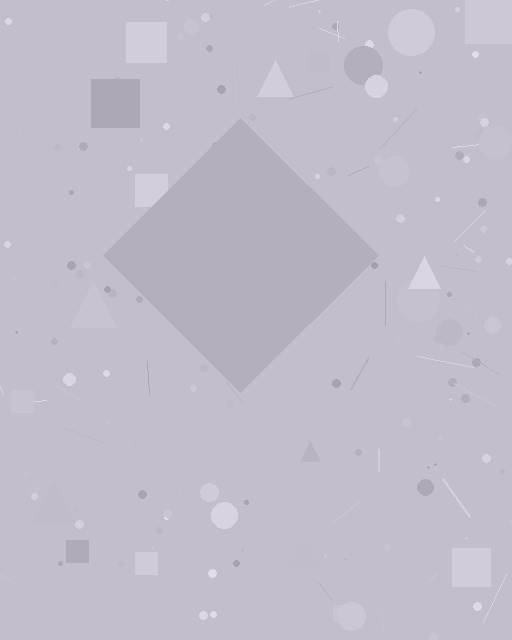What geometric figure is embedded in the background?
A diamond is embedded in the background.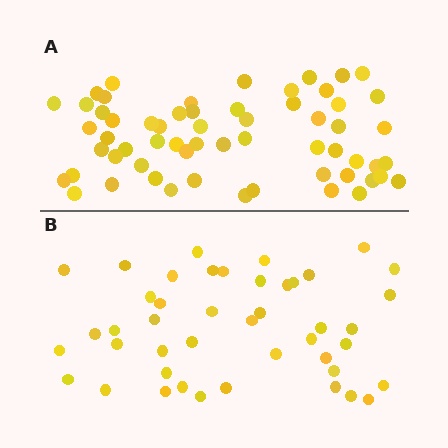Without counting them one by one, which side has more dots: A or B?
Region A (the top region) has more dots.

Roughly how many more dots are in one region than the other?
Region A has approximately 15 more dots than region B.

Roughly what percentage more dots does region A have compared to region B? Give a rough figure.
About 35% more.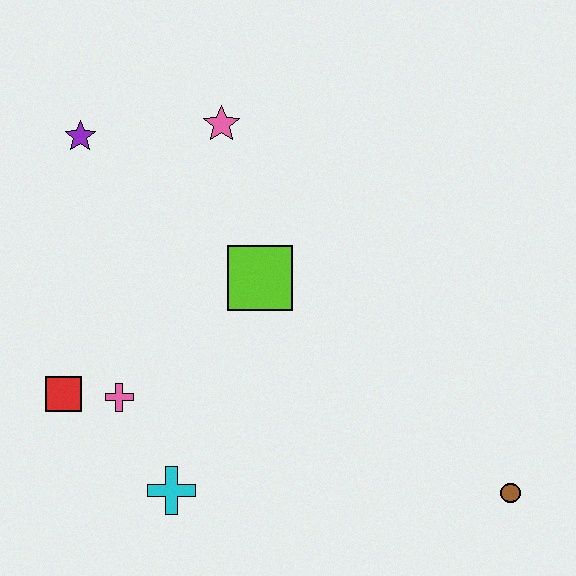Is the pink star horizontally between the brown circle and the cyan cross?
Yes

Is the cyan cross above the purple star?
No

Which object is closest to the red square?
The pink cross is closest to the red square.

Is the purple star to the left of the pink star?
Yes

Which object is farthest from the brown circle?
The purple star is farthest from the brown circle.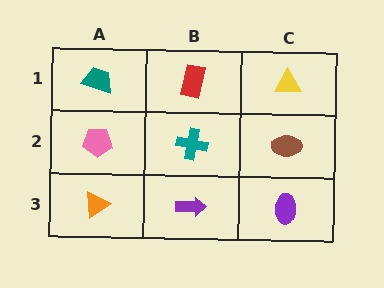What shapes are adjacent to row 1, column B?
A teal cross (row 2, column B), a teal trapezoid (row 1, column A), a yellow triangle (row 1, column C).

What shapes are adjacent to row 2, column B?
A red rectangle (row 1, column B), a purple arrow (row 3, column B), a pink pentagon (row 2, column A), a brown ellipse (row 2, column C).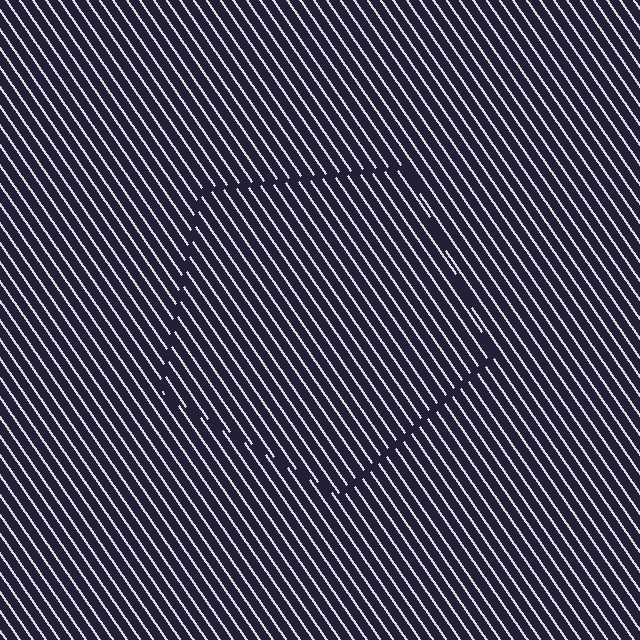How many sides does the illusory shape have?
5 sides — the line-ends trace a pentagon.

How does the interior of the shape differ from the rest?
The interior of the shape contains the same grating, shifted by half a period — the contour is defined by the phase discontinuity where line-ends from the inner and outer gratings abut.